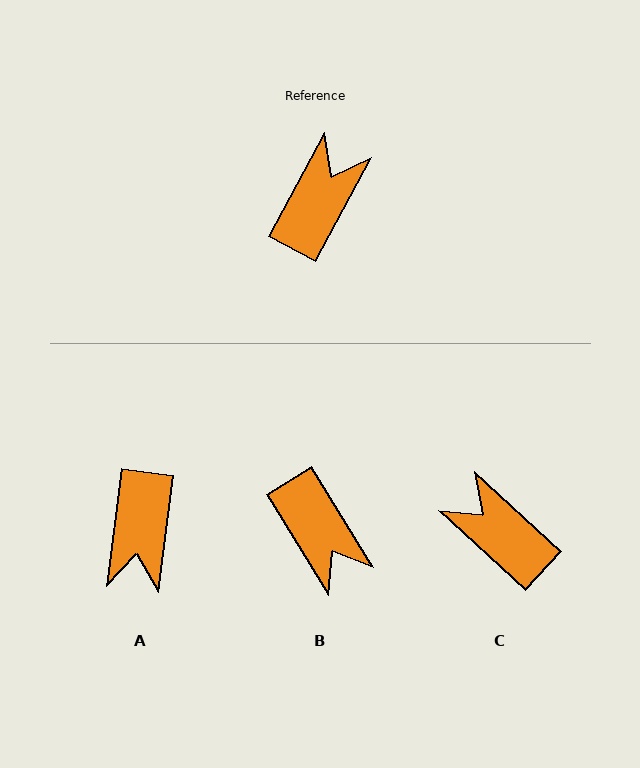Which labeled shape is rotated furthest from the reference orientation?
A, about 159 degrees away.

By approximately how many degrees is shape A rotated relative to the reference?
Approximately 159 degrees clockwise.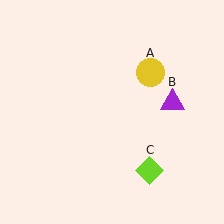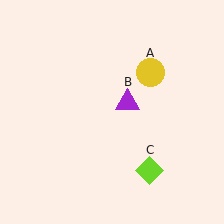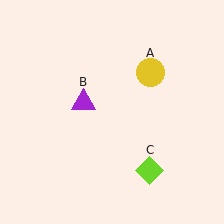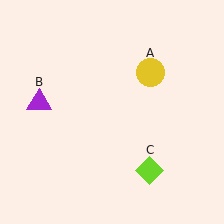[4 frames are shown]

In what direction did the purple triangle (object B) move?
The purple triangle (object B) moved left.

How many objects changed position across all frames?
1 object changed position: purple triangle (object B).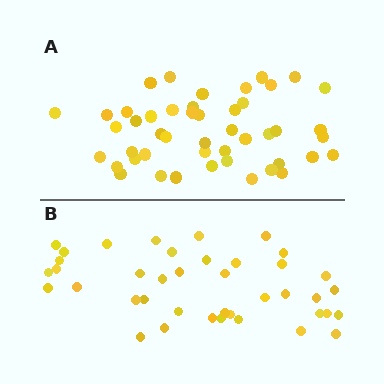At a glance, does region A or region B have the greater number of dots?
Region A (the top region) has more dots.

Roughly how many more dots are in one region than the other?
Region A has roughly 8 or so more dots than region B.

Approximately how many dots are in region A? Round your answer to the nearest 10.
About 50 dots. (The exact count is 47, which rounds to 50.)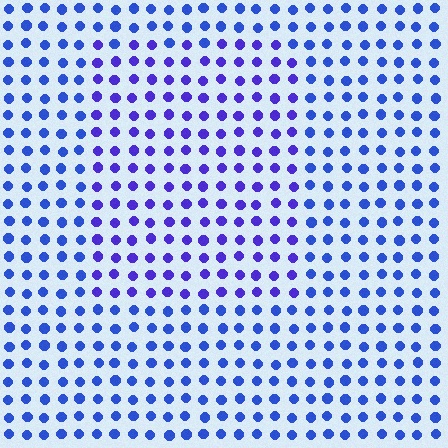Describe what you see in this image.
The image is filled with small blue elements in a uniform arrangement. A rectangle-shaped region is visible where the elements are tinted to a slightly different hue, forming a subtle color boundary.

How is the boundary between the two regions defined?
The boundary is defined purely by a slight shift in hue (about 25 degrees). Spacing, size, and orientation are identical on both sides.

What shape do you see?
I see a rectangle.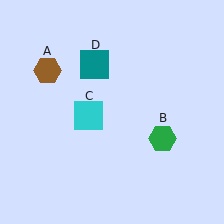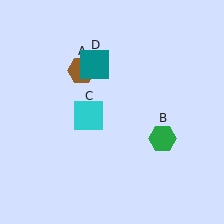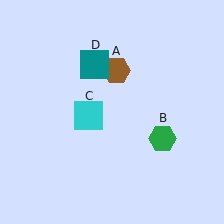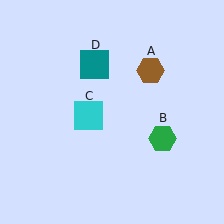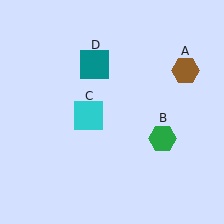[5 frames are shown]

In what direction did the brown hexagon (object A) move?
The brown hexagon (object A) moved right.